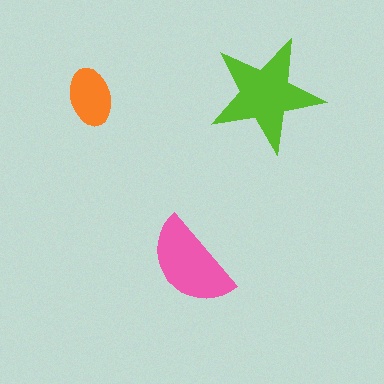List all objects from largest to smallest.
The lime star, the pink semicircle, the orange ellipse.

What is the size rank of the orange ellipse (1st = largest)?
3rd.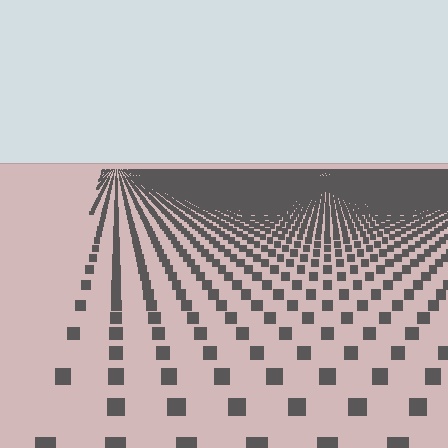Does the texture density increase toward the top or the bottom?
Density increases toward the top.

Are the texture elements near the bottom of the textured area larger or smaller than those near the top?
Larger. Near the bottom, elements are closer to the viewer and appear at a bigger on-screen size.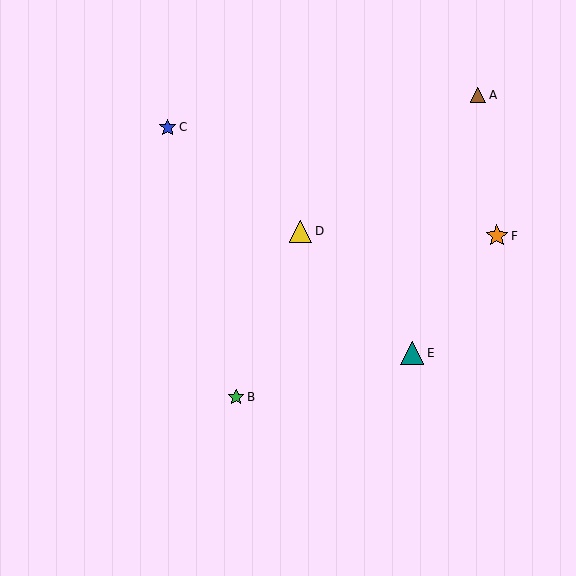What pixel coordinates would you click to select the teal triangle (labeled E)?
Click at (412, 353) to select the teal triangle E.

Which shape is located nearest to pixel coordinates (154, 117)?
The blue star (labeled C) at (168, 127) is nearest to that location.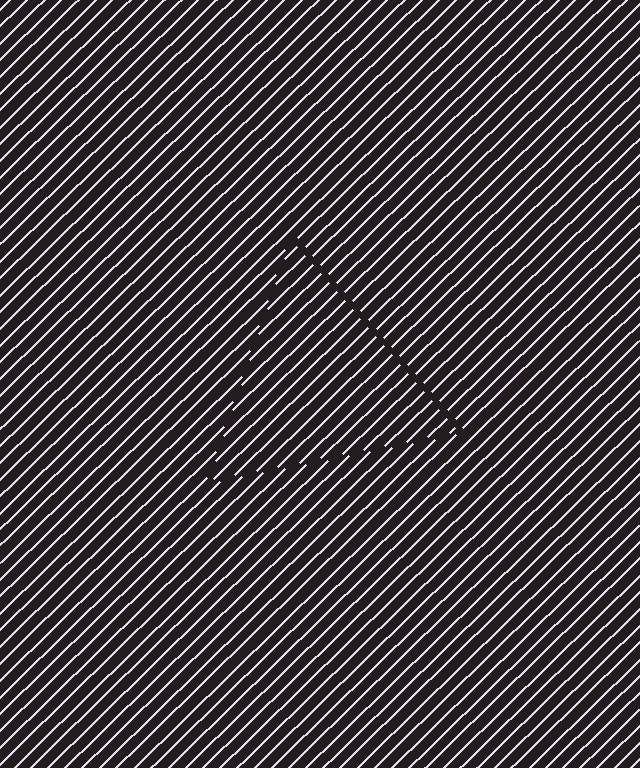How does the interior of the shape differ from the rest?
The interior of the shape contains the same grating, shifted by half a period — the contour is defined by the phase discontinuity where line-ends from the inner and outer gratings abut.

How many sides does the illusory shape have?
3 sides — the line-ends trace a triangle.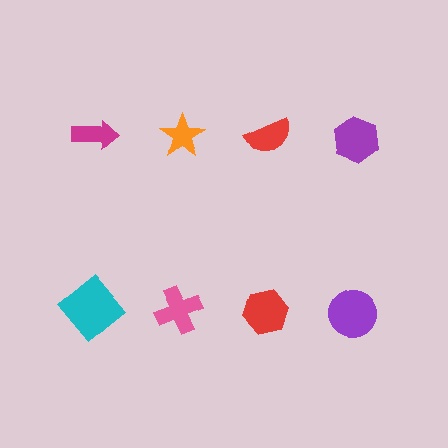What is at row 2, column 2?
A pink cross.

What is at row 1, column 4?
A purple hexagon.